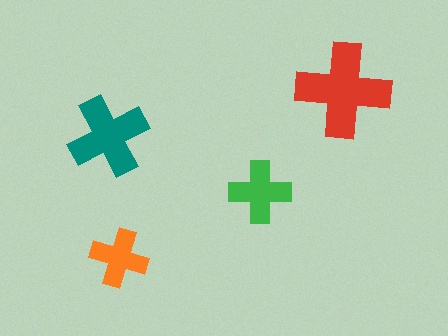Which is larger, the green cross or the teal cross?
The teal one.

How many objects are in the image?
There are 4 objects in the image.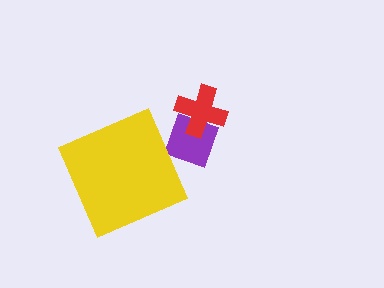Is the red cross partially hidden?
No, no other shape covers it.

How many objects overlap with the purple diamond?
1 object overlaps with the purple diamond.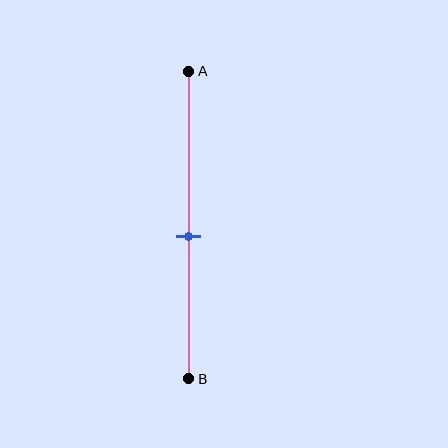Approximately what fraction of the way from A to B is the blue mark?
The blue mark is approximately 55% of the way from A to B.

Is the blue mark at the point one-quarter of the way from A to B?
No, the mark is at about 55% from A, not at the 25% one-quarter point.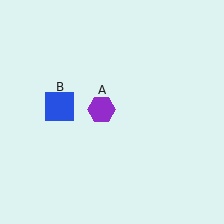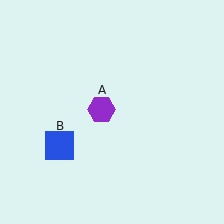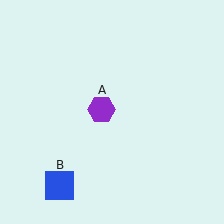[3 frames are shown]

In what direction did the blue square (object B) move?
The blue square (object B) moved down.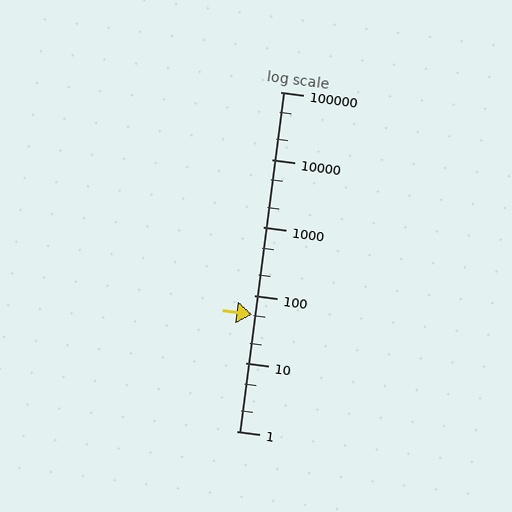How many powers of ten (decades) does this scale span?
The scale spans 5 decades, from 1 to 100000.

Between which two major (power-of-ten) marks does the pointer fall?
The pointer is between 10 and 100.